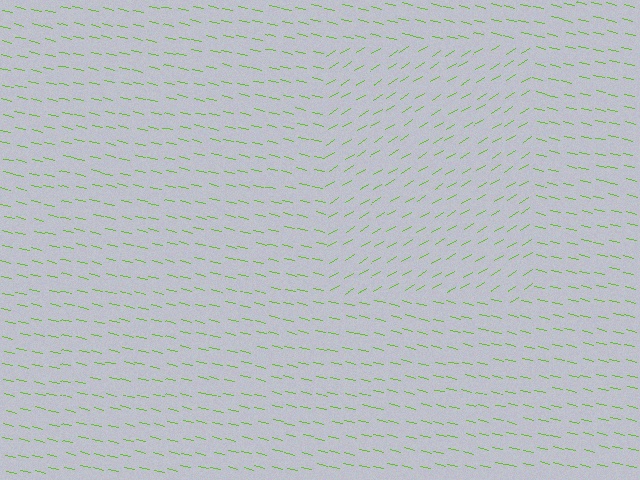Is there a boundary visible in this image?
Yes, there is a texture boundary formed by a change in line orientation.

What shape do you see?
I see a rectangle.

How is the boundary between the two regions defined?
The boundary is defined purely by a change in line orientation (approximately 45 degrees difference). All lines are the same color and thickness.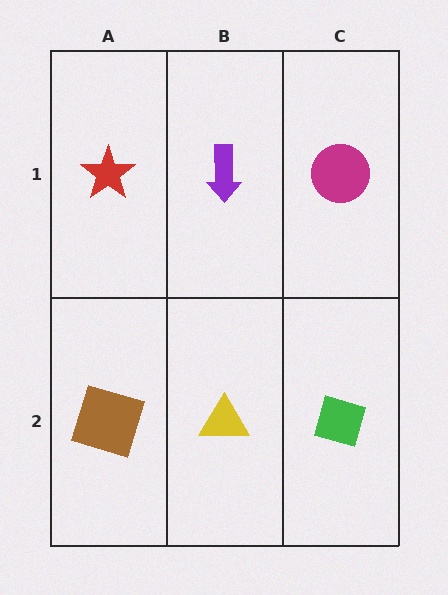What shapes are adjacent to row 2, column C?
A magenta circle (row 1, column C), a yellow triangle (row 2, column B).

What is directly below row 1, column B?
A yellow triangle.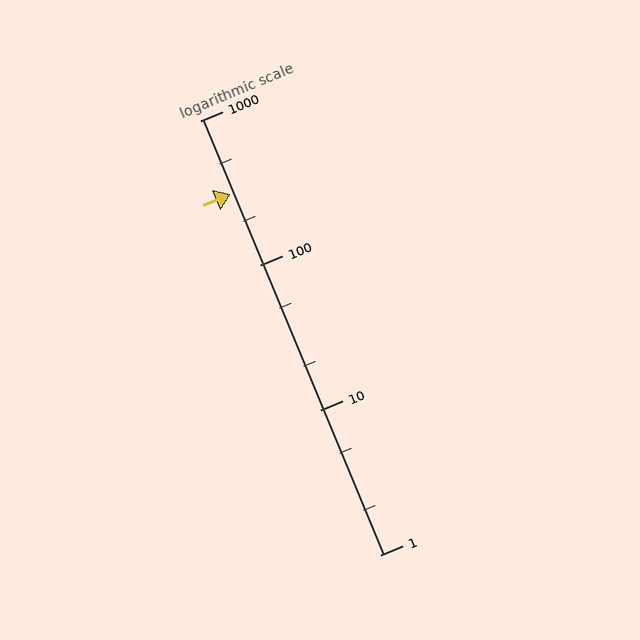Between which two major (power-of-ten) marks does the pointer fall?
The pointer is between 100 and 1000.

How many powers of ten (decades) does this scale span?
The scale spans 3 decades, from 1 to 1000.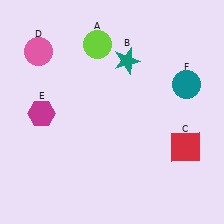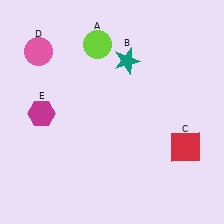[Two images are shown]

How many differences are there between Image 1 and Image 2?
There is 1 difference between the two images.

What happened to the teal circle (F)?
The teal circle (F) was removed in Image 2. It was in the top-right area of Image 1.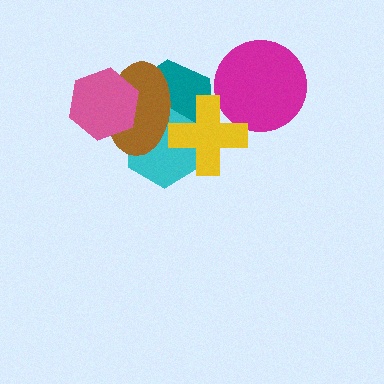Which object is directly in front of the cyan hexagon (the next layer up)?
The brown ellipse is directly in front of the cyan hexagon.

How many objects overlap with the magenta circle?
1 object overlaps with the magenta circle.